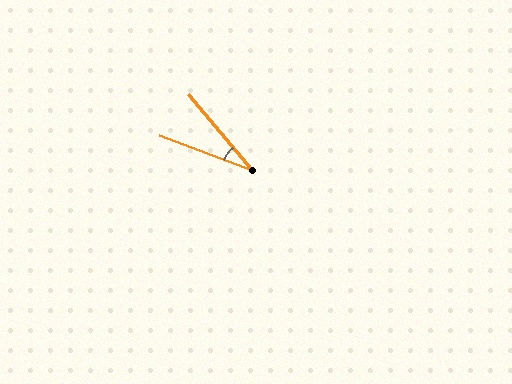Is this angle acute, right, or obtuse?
It is acute.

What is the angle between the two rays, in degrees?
Approximately 29 degrees.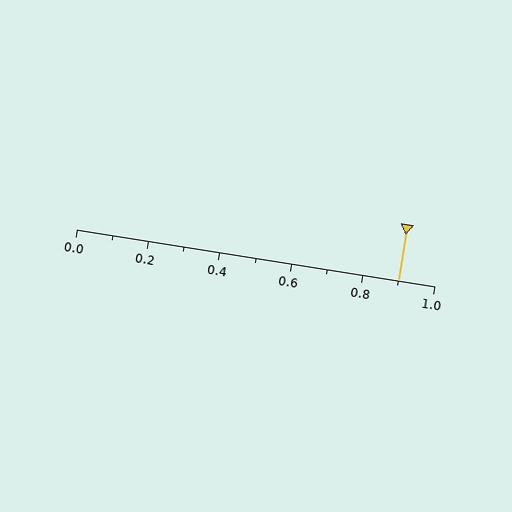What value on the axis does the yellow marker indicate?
The marker indicates approximately 0.9.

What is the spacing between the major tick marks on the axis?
The major ticks are spaced 0.2 apart.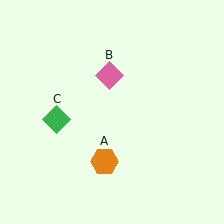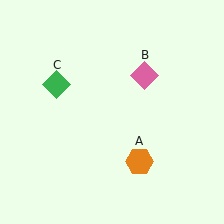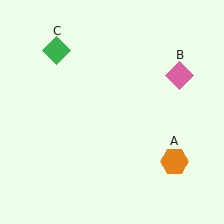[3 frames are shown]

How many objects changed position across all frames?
3 objects changed position: orange hexagon (object A), pink diamond (object B), green diamond (object C).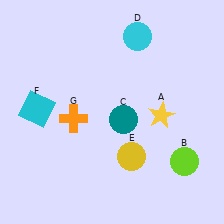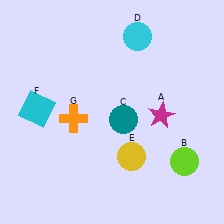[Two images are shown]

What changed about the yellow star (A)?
In Image 1, A is yellow. In Image 2, it changed to magenta.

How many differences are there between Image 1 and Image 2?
There is 1 difference between the two images.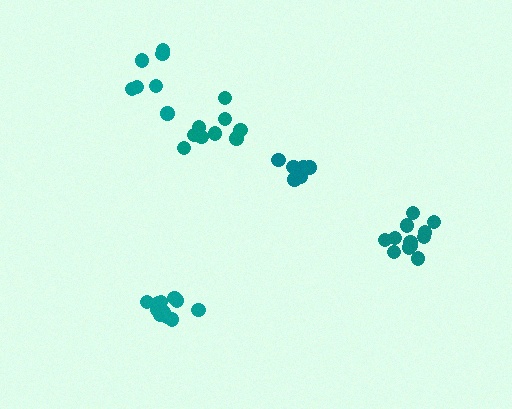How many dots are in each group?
Group 1: 12 dots, Group 2: 12 dots, Group 3: 7 dots, Group 4: 10 dots, Group 5: 7 dots (48 total).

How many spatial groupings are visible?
There are 5 spatial groupings.